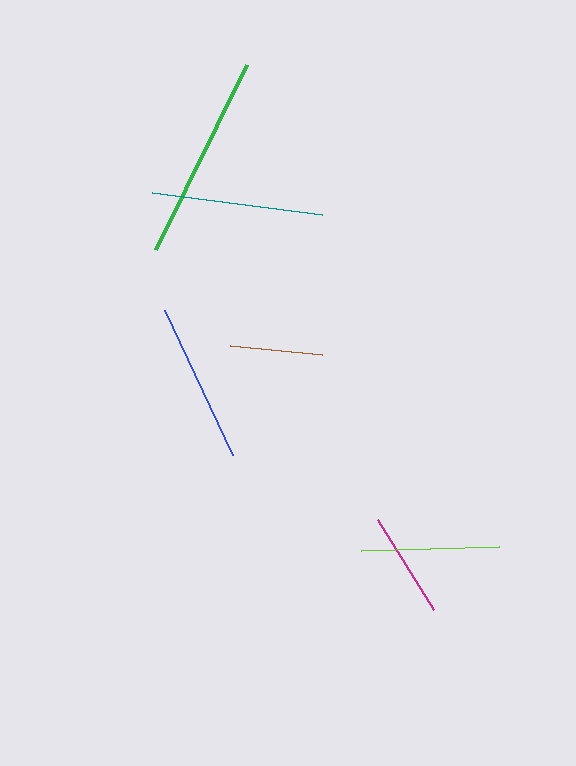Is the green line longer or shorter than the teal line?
The green line is longer than the teal line.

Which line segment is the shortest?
The brown line is the shortest at approximately 92 pixels.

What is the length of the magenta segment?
The magenta segment is approximately 107 pixels long.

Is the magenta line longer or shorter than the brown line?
The magenta line is longer than the brown line.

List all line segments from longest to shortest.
From longest to shortest: green, teal, blue, lime, magenta, brown.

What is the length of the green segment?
The green segment is approximately 206 pixels long.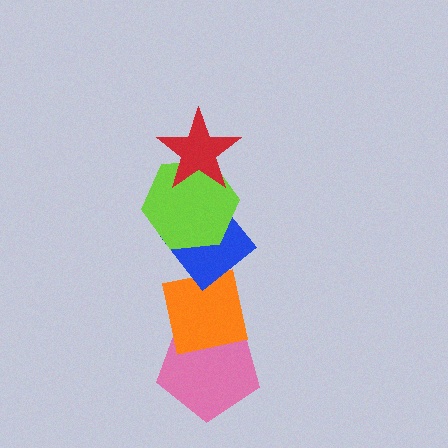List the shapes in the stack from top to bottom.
From top to bottom: the red star, the lime hexagon, the blue diamond, the orange square, the pink pentagon.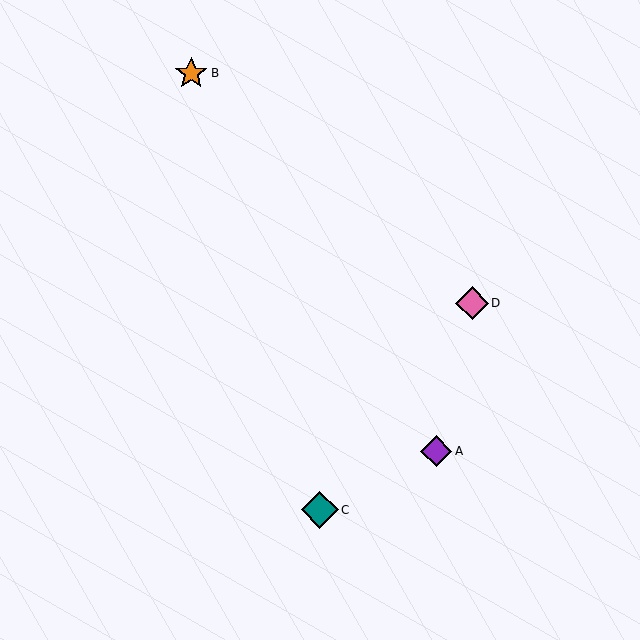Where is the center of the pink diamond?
The center of the pink diamond is at (472, 303).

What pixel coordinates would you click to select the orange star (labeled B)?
Click at (191, 73) to select the orange star B.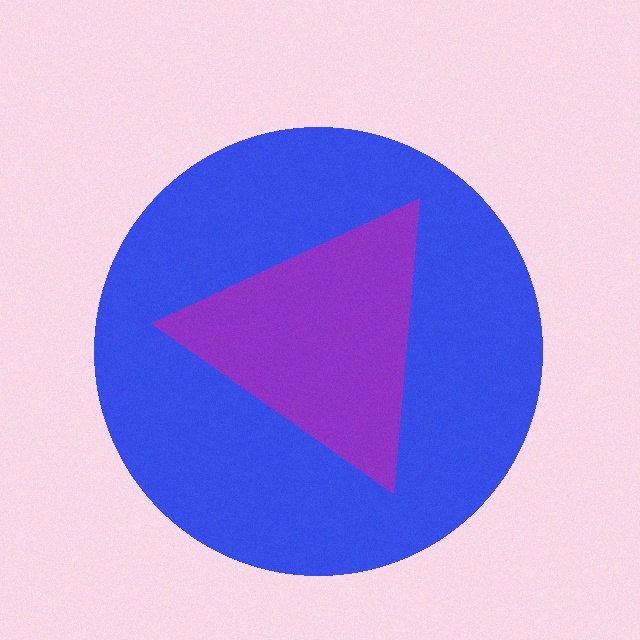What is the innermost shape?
The purple triangle.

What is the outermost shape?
The blue circle.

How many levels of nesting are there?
2.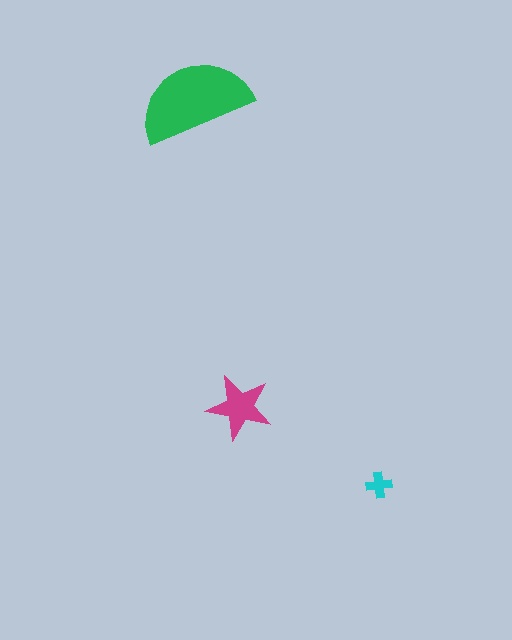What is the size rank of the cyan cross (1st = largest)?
3rd.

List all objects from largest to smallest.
The green semicircle, the magenta star, the cyan cross.